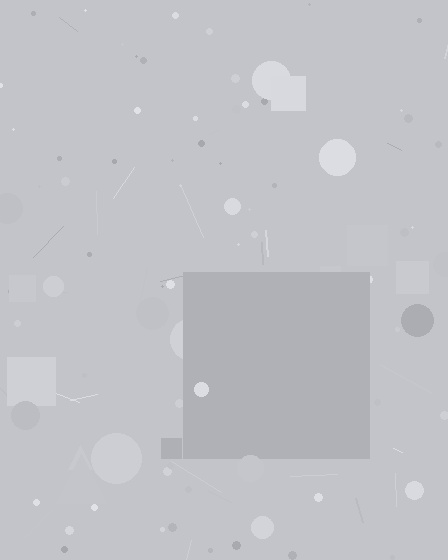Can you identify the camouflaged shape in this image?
The camouflaged shape is a square.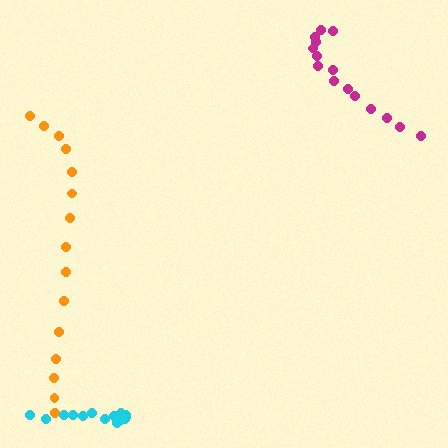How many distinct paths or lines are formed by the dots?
There are 3 distinct paths.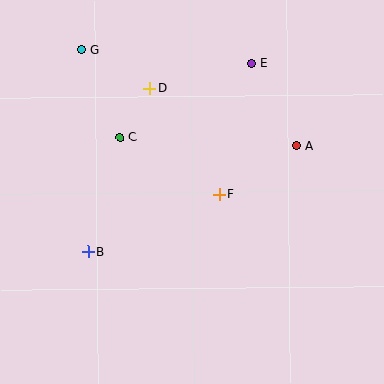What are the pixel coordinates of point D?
Point D is at (150, 88).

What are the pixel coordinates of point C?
Point C is at (120, 137).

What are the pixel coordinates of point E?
Point E is at (251, 64).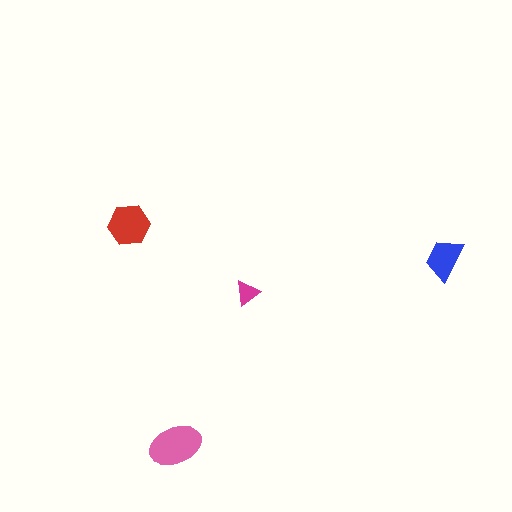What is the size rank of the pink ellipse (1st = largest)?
1st.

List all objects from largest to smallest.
The pink ellipse, the red hexagon, the blue trapezoid, the magenta triangle.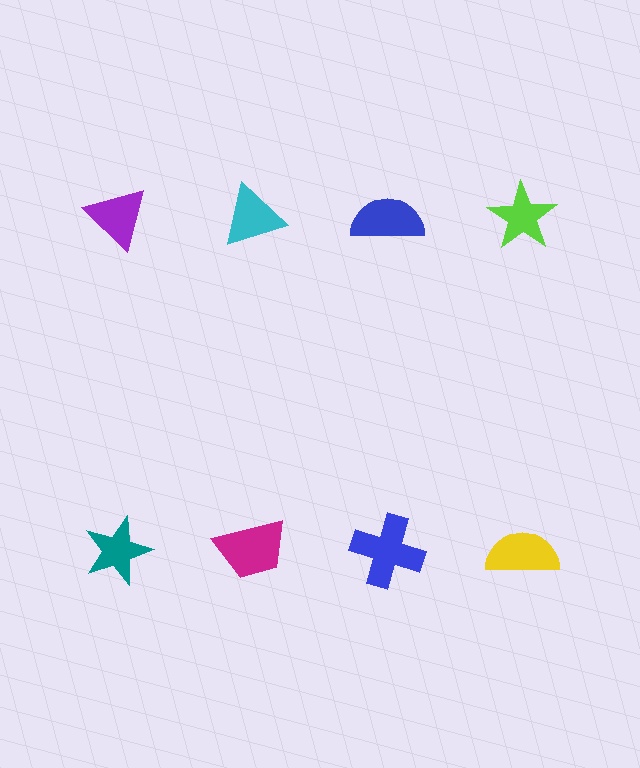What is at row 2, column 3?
A blue cross.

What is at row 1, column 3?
A blue semicircle.